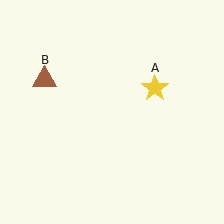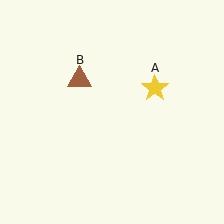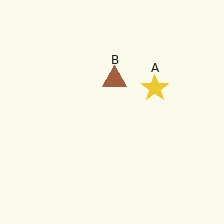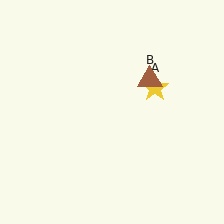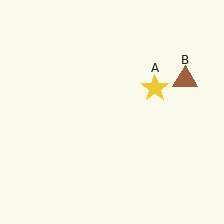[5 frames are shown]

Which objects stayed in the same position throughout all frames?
Yellow star (object A) remained stationary.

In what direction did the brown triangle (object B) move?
The brown triangle (object B) moved right.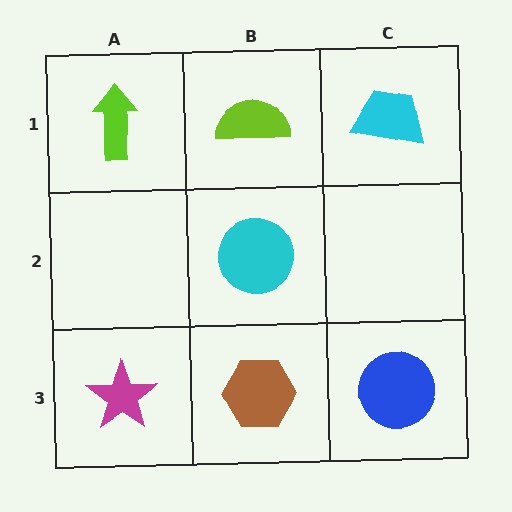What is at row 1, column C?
A cyan trapezoid.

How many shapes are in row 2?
1 shape.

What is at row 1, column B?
A lime semicircle.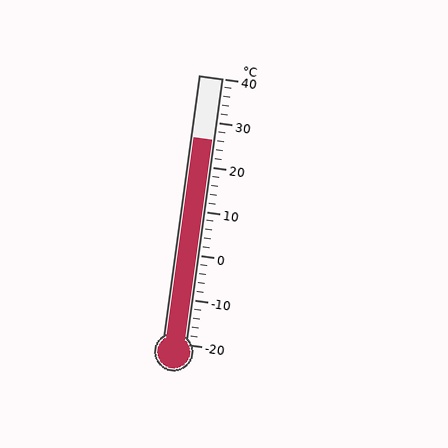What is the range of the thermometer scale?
The thermometer scale ranges from -20°C to 40°C.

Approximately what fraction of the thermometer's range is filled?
The thermometer is filled to approximately 75% of its range.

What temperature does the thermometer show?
The thermometer shows approximately 26°C.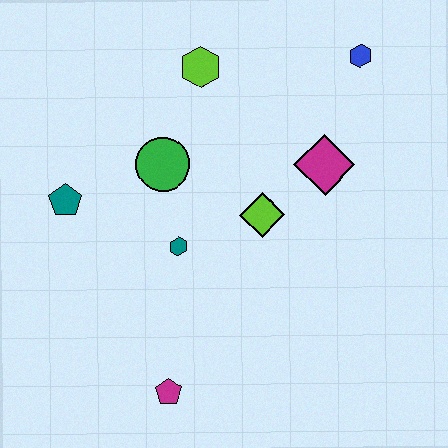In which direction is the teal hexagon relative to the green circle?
The teal hexagon is below the green circle.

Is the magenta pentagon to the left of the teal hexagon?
Yes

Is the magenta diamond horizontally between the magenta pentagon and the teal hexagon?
No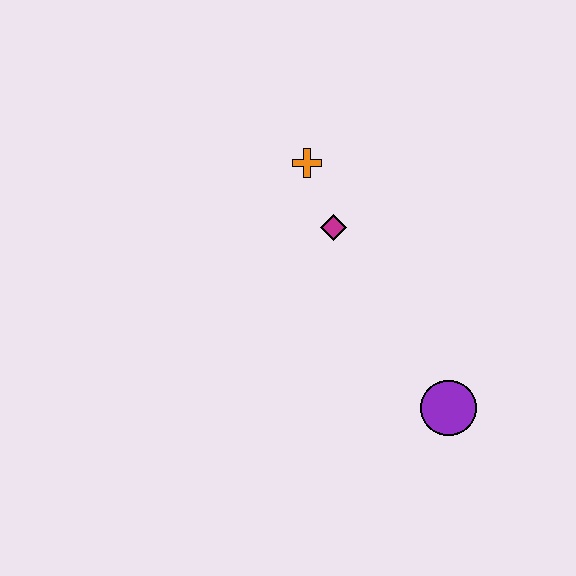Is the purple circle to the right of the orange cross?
Yes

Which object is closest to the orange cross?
The magenta diamond is closest to the orange cross.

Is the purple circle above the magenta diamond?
No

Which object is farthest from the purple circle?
The orange cross is farthest from the purple circle.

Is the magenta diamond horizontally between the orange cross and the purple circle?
Yes